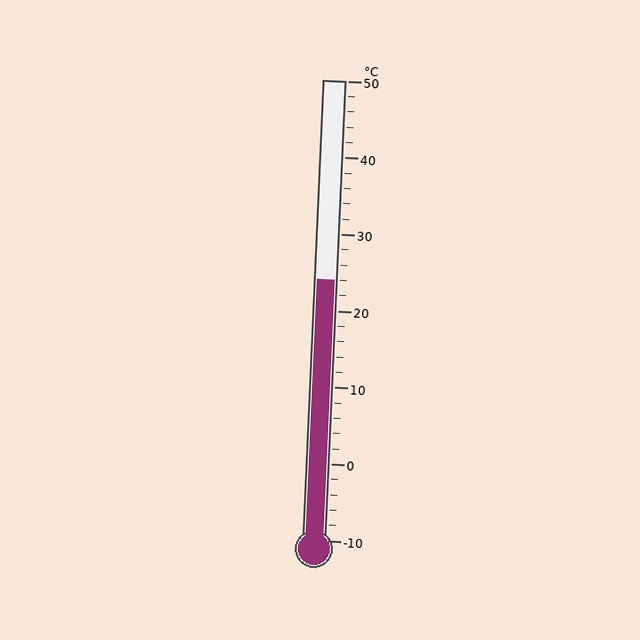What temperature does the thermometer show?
The thermometer shows approximately 24°C.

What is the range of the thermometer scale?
The thermometer scale ranges from -10°C to 50°C.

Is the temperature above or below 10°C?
The temperature is above 10°C.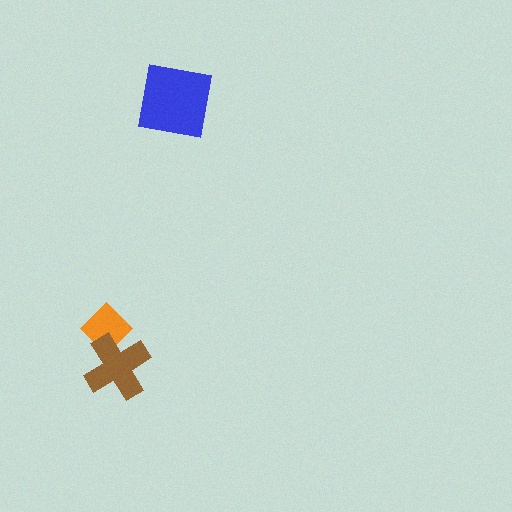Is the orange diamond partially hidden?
Yes, it is partially covered by another shape.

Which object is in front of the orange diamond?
The brown cross is in front of the orange diamond.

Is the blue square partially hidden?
No, no other shape covers it.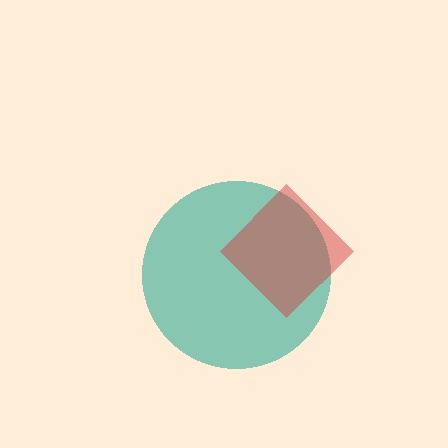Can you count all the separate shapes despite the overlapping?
Yes, there are 2 separate shapes.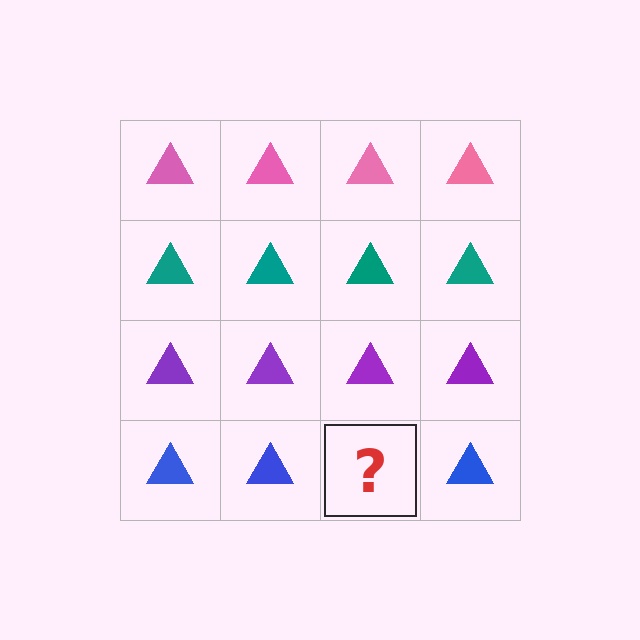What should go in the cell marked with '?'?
The missing cell should contain a blue triangle.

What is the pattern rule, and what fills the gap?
The rule is that each row has a consistent color. The gap should be filled with a blue triangle.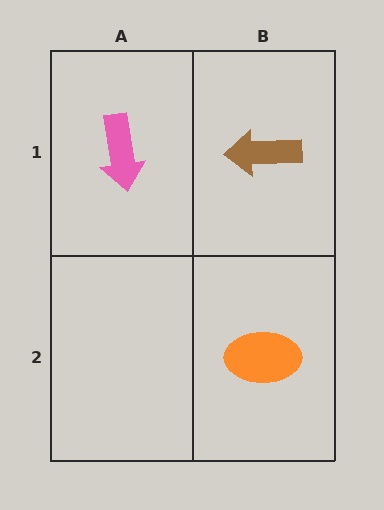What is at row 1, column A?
A pink arrow.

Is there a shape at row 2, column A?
No, that cell is empty.